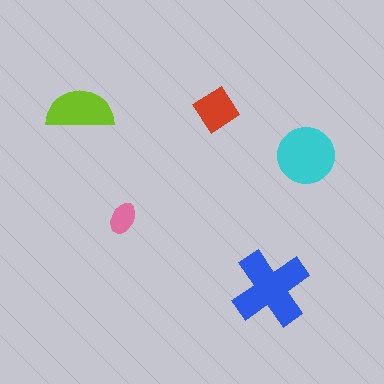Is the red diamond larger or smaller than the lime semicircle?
Smaller.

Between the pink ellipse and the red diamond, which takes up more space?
The red diamond.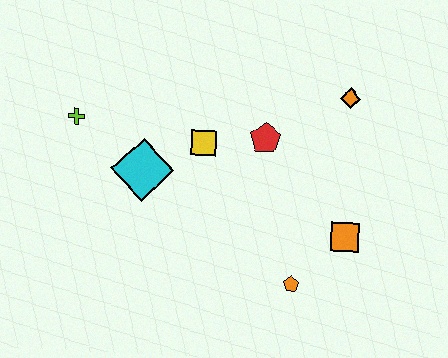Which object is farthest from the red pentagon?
The lime cross is farthest from the red pentagon.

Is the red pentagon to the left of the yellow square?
No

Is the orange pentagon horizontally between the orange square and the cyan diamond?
Yes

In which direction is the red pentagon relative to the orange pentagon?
The red pentagon is above the orange pentagon.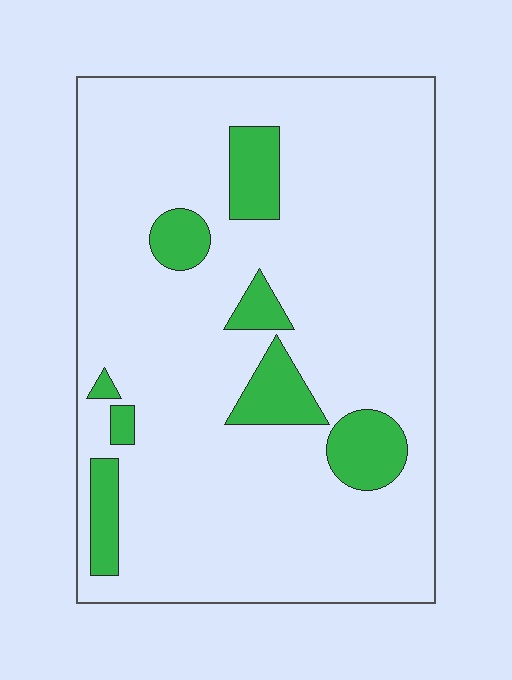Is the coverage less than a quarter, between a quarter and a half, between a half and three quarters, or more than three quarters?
Less than a quarter.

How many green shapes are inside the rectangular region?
8.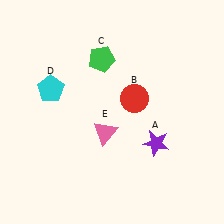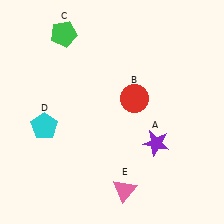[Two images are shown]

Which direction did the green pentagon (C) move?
The green pentagon (C) moved left.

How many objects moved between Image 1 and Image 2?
3 objects moved between the two images.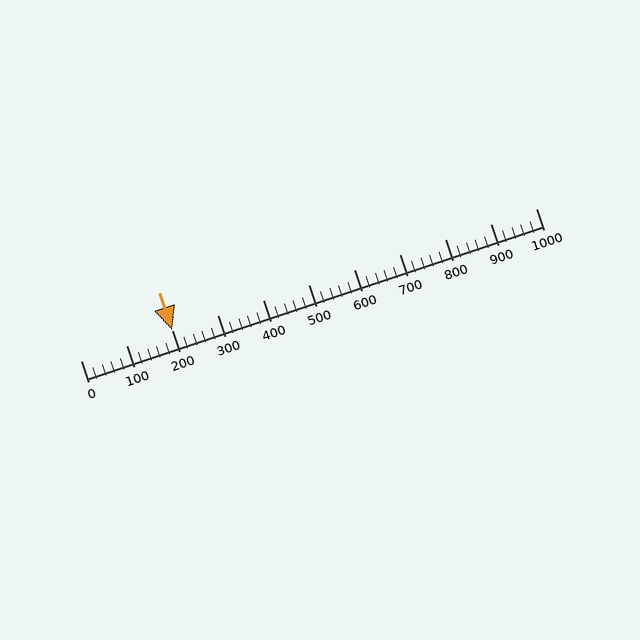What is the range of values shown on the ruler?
The ruler shows values from 0 to 1000.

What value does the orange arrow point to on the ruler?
The orange arrow points to approximately 200.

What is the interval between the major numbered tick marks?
The major tick marks are spaced 100 units apart.